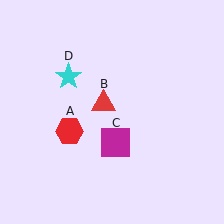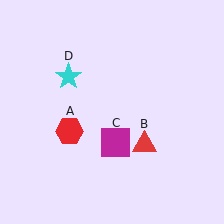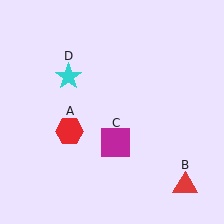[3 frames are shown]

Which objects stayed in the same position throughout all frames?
Red hexagon (object A) and magenta square (object C) and cyan star (object D) remained stationary.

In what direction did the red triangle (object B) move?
The red triangle (object B) moved down and to the right.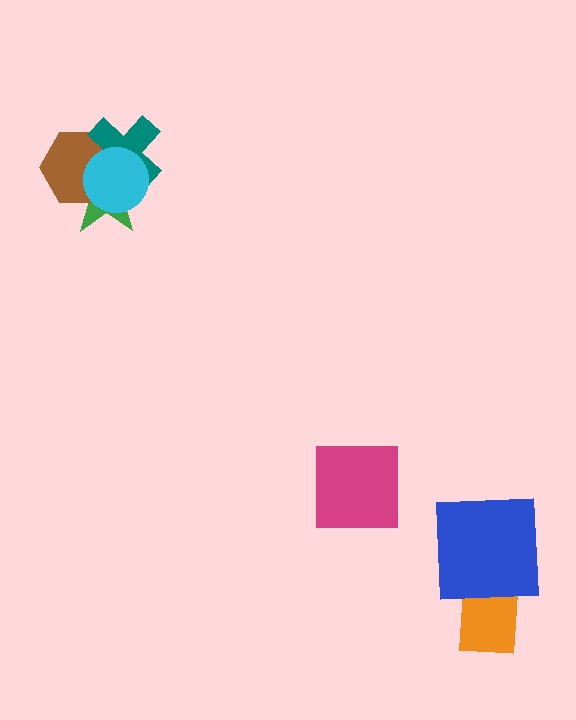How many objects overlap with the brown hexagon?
3 objects overlap with the brown hexagon.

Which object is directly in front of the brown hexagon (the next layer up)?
The teal cross is directly in front of the brown hexagon.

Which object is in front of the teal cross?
The cyan circle is in front of the teal cross.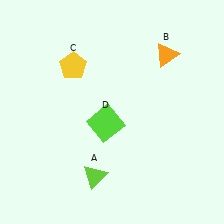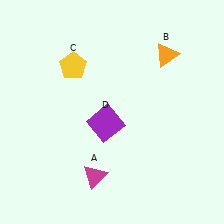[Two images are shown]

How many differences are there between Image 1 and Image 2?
There are 2 differences between the two images.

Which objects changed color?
A changed from lime to magenta. D changed from lime to purple.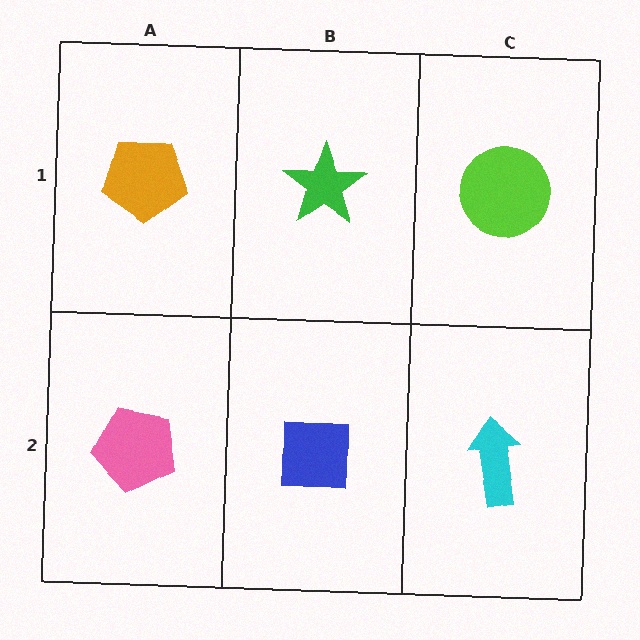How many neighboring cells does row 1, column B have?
3.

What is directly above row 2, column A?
An orange pentagon.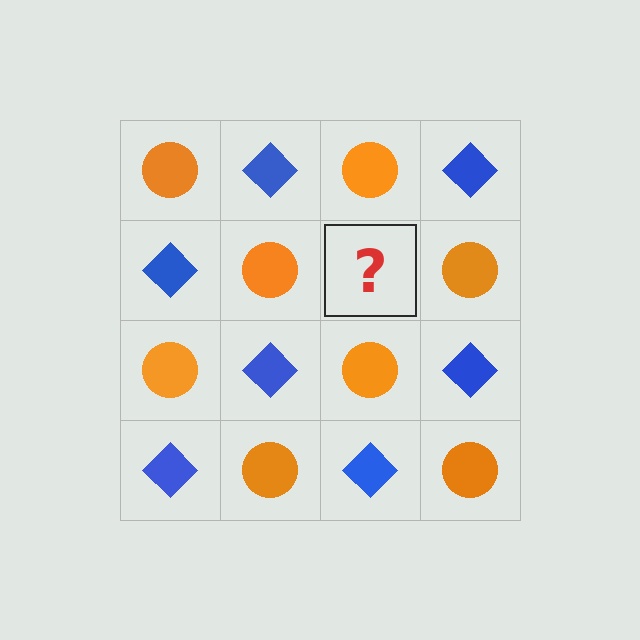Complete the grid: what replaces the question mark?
The question mark should be replaced with a blue diamond.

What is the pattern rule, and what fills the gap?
The rule is that it alternates orange circle and blue diamond in a checkerboard pattern. The gap should be filled with a blue diamond.